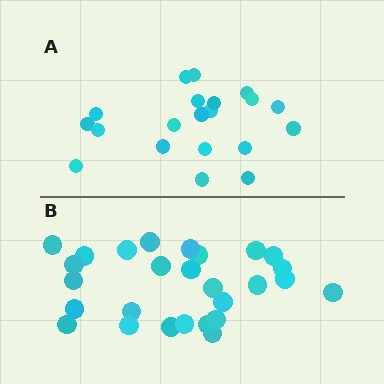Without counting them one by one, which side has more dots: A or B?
Region B (the bottom region) has more dots.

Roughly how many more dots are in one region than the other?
Region B has roughly 8 or so more dots than region A.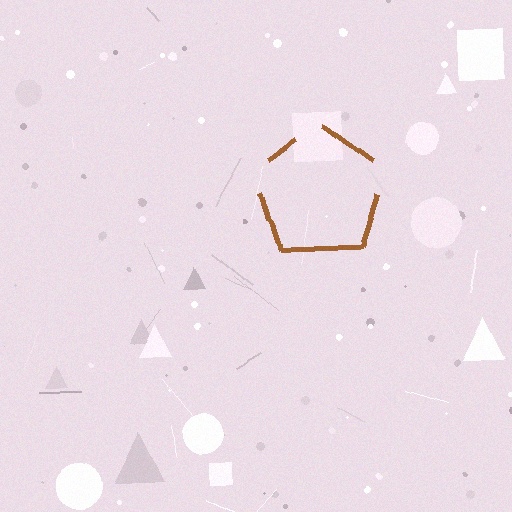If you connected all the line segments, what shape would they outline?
They would outline a pentagon.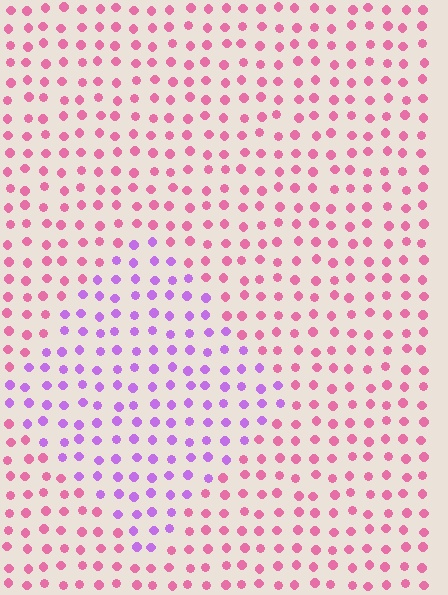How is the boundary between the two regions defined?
The boundary is defined purely by a slight shift in hue (about 50 degrees). Spacing, size, and orientation are identical on both sides.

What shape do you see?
I see a diamond.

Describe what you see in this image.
The image is filled with small pink elements in a uniform arrangement. A diamond-shaped region is visible where the elements are tinted to a slightly different hue, forming a subtle color boundary.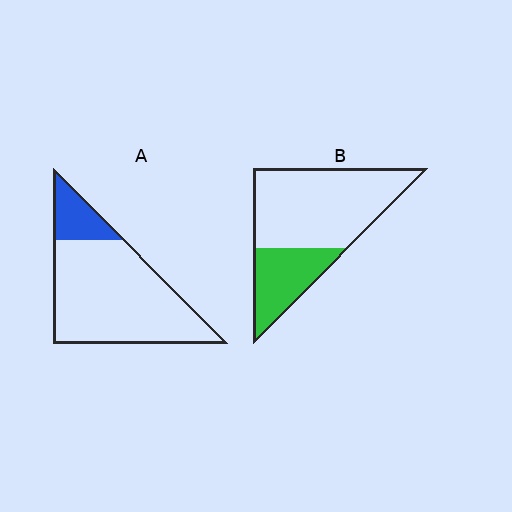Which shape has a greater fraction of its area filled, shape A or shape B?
Shape B.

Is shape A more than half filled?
No.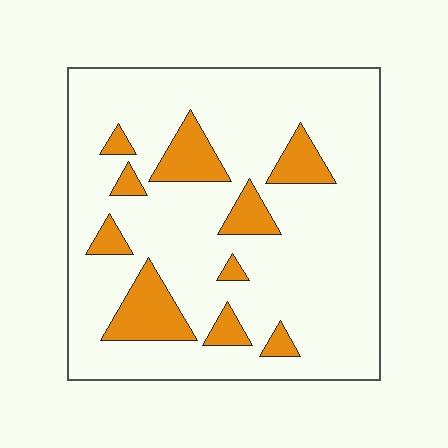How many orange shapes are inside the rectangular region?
10.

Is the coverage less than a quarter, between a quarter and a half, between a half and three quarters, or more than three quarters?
Less than a quarter.